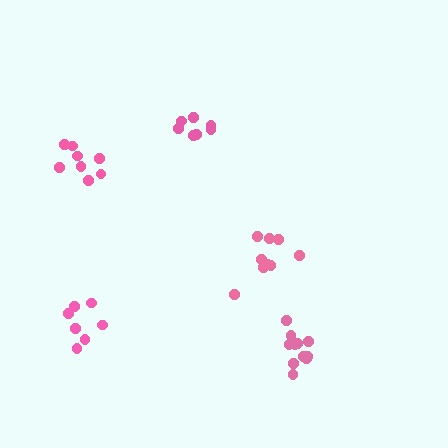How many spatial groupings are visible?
There are 5 spatial groupings.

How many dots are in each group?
Group 1: 9 dots, Group 2: 7 dots, Group 3: 7 dots, Group 4: 8 dots, Group 5: 11 dots (42 total).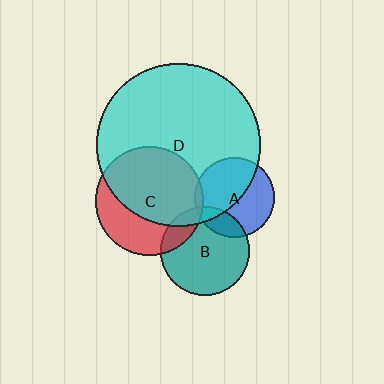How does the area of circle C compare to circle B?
Approximately 1.5 times.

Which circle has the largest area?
Circle D (cyan).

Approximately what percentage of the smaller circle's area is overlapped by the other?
Approximately 5%.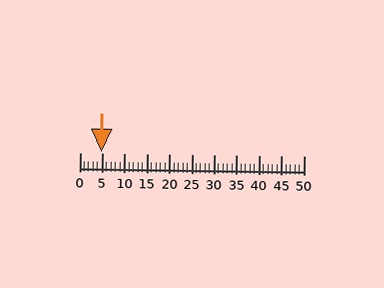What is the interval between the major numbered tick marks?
The major tick marks are spaced 5 units apart.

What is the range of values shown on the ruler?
The ruler shows values from 0 to 50.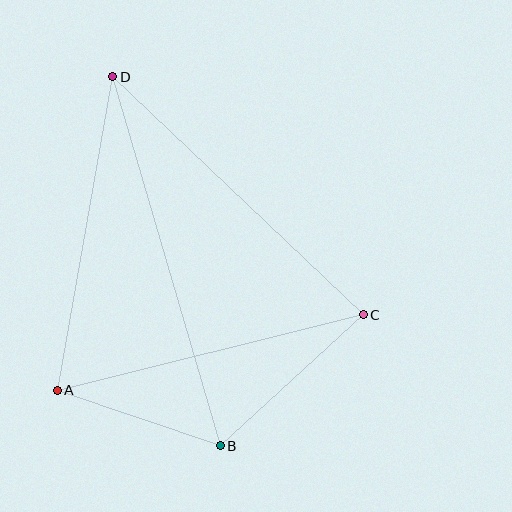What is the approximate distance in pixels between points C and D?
The distance between C and D is approximately 346 pixels.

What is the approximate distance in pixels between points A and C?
The distance between A and C is approximately 315 pixels.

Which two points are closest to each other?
Points A and B are closest to each other.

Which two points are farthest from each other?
Points B and D are farthest from each other.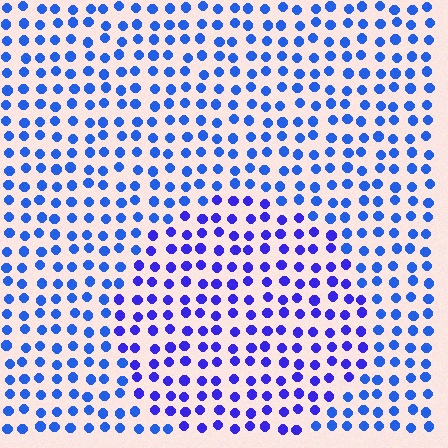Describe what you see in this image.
The image is filled with small blue elements in a uniform arrangement. A circle-shaped region is visible where the elements are tinted to a slightly different hue, forming a subtle color boundary.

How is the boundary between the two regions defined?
The boundary is defined purely by a slight shift in hue (about 25 degrees). Spacing, size, and orientation are identical on both sides.